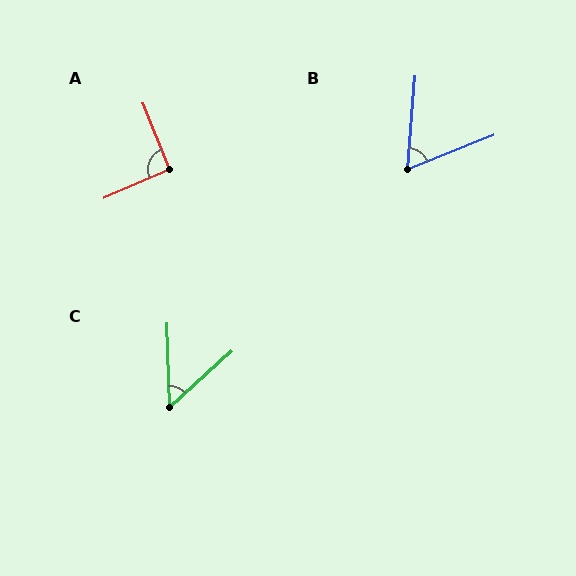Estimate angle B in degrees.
Approximately 64 degrees.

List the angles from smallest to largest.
C (49°), B (64°), A (92°).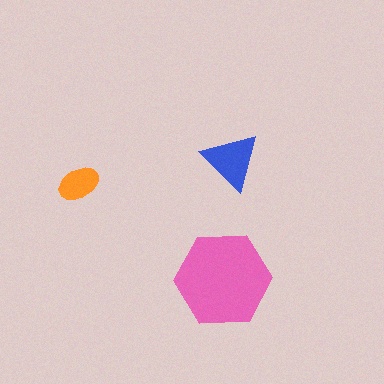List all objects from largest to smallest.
The pink hexagon, the blue triangle, the orange ellipse.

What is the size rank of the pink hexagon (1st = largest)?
1st.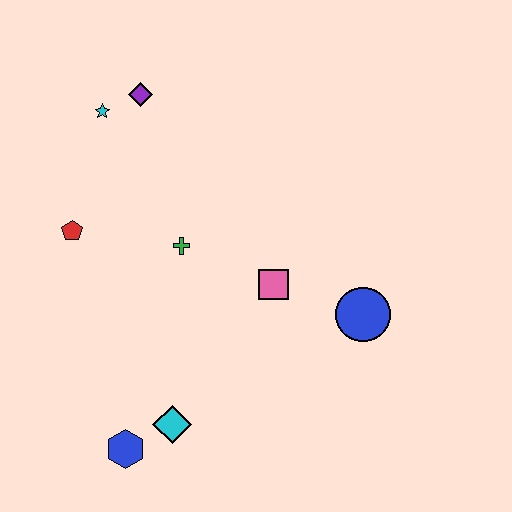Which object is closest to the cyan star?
The purple diamond is closest to the cyan star.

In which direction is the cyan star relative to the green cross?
The cyan star is above the green cross.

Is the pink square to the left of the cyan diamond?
No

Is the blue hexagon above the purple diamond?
No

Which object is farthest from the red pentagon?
The blue circle is farthest from the red pentagon.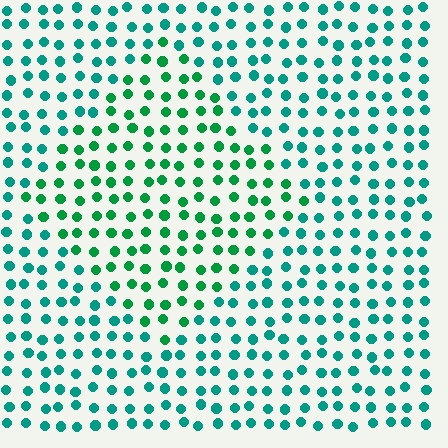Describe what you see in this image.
The image is filled with small teal elements in a uniform arrangement. A diamond-shaped region is visible where the elements are tinted to a slightly different hue, forming a subtle color boundary.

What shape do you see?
I see a diamond.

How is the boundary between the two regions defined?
The boundary is defined purely by a slight shift in hue (about 28 degrees). Spacing, size, and orientation are identical on both sides.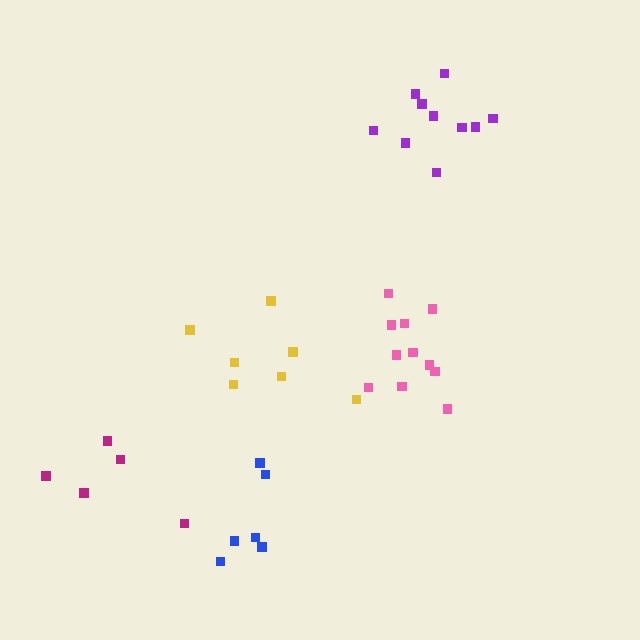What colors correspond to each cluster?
The clusters are colored: pink, magenta, purple, blue, yellow.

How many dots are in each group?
Group 1: 11 dots, Group 2: 5 dots, Group 3: 10 dots, Group 4: 6 dots, Group 5: 7 dots (39 total).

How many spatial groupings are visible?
There are 5 spatial groupings.